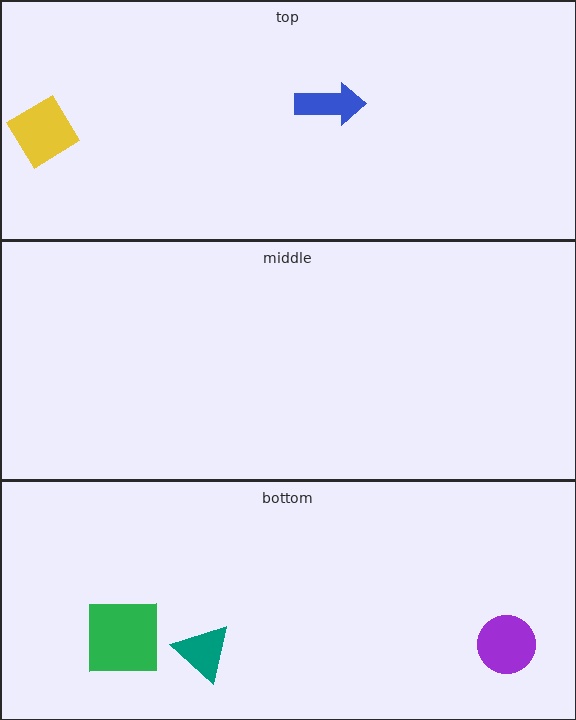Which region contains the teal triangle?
The bottom region.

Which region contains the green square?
The bottom region.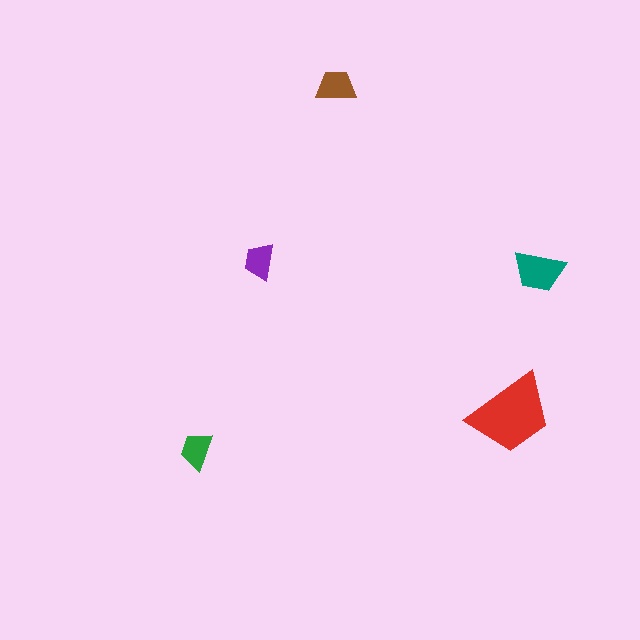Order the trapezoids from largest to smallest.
the red one, the teal one, the brown one, the green one, the purple one.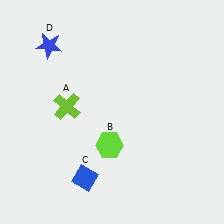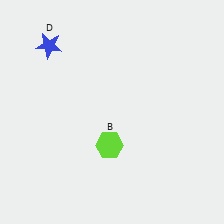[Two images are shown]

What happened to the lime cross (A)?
The lime cross (A) was removed in Image 2. It was in the top-left area of Image 1.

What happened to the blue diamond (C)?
The blue diamond (C) was removed in Image 2. It was in the bottom-left area of Image 1.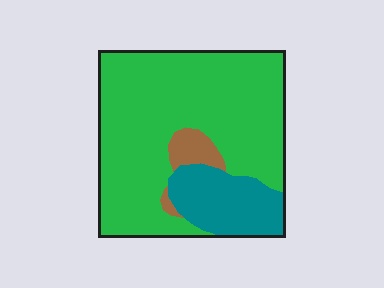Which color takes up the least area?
Brown, at roughly 5%.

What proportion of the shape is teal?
Teal takes up about one fifth (1/5) of the shape.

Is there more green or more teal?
Green.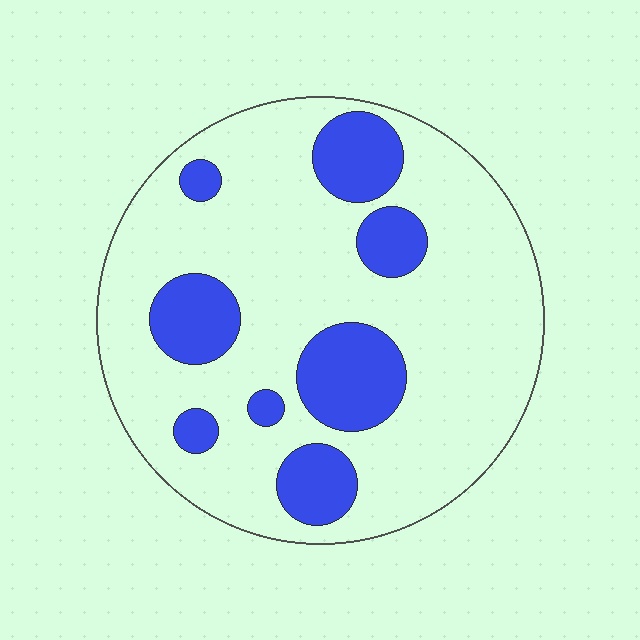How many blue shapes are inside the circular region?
8.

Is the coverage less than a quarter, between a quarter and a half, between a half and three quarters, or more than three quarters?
Less than a quarter.